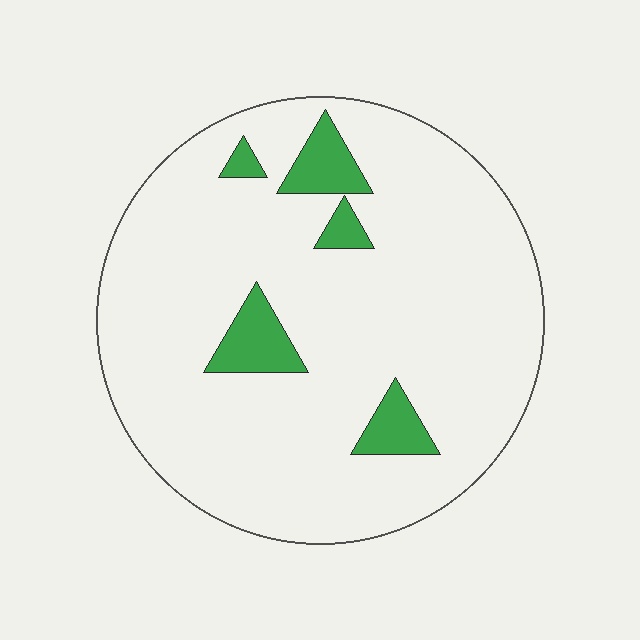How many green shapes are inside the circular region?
5.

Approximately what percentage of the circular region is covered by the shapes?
Approximately 10%.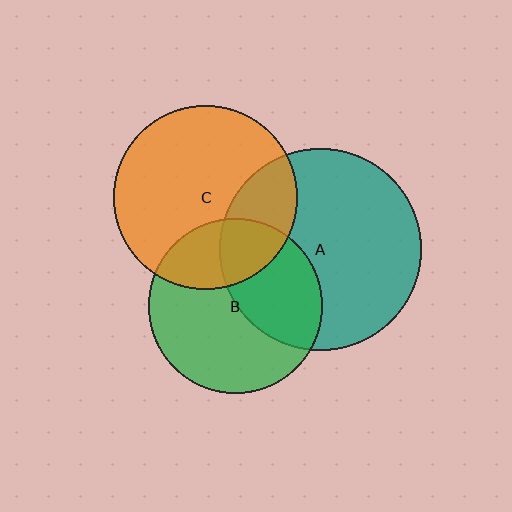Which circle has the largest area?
Circle A (teal).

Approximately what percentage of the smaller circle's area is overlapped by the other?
Approximately 25%.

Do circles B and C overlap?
Yes.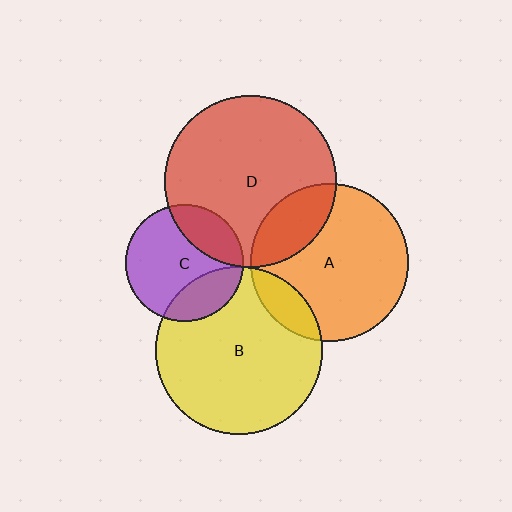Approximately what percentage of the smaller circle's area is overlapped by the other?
Approximately 15%.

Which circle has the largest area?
Circle D (red).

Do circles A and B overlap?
Yes.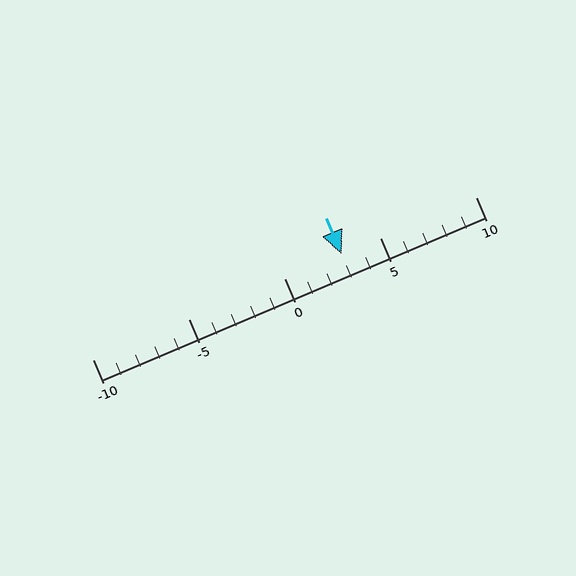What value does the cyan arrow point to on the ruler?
The cyan arrow points to approximately 3.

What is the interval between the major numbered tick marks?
The major tick marks are spaced 5 units apart.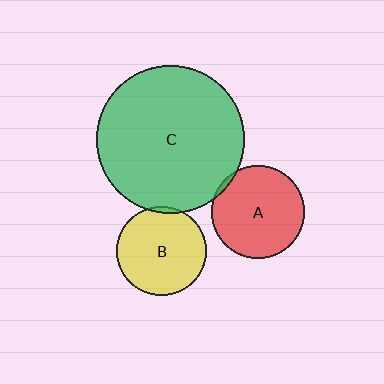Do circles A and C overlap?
Yes.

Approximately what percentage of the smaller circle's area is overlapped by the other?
Approximately 5%.